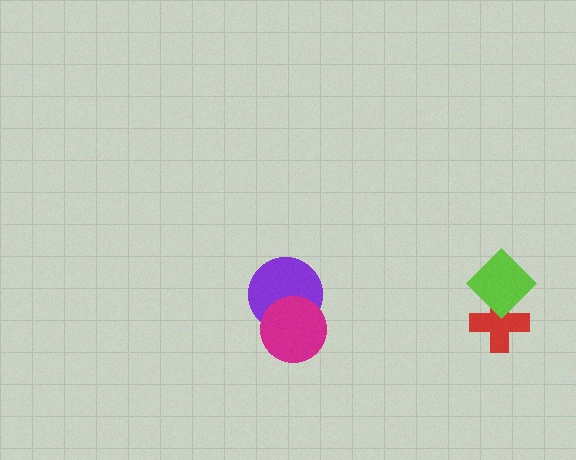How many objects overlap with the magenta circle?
1 object overlaps with the magenta circle.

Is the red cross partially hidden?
Yes, it is partially covered by another shape.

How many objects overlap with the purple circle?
1 object overlaps with the purple circle.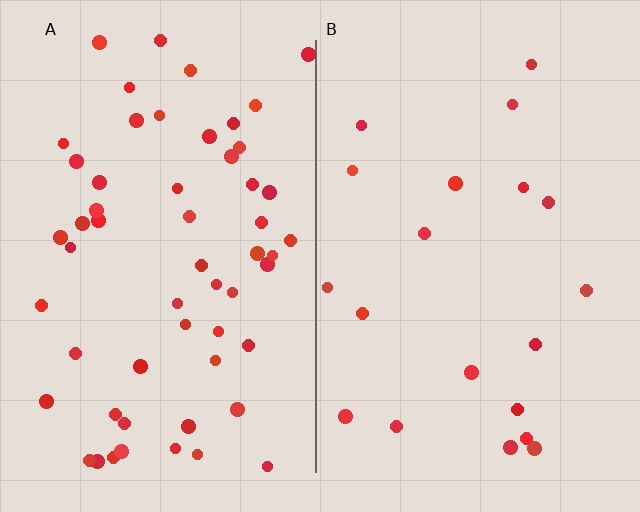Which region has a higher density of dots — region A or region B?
A (the left).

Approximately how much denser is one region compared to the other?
Approximately 2.9× — region A over region B.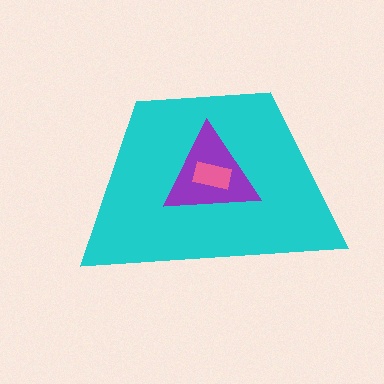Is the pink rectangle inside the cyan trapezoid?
Yes.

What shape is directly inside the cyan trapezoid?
The purple triangle.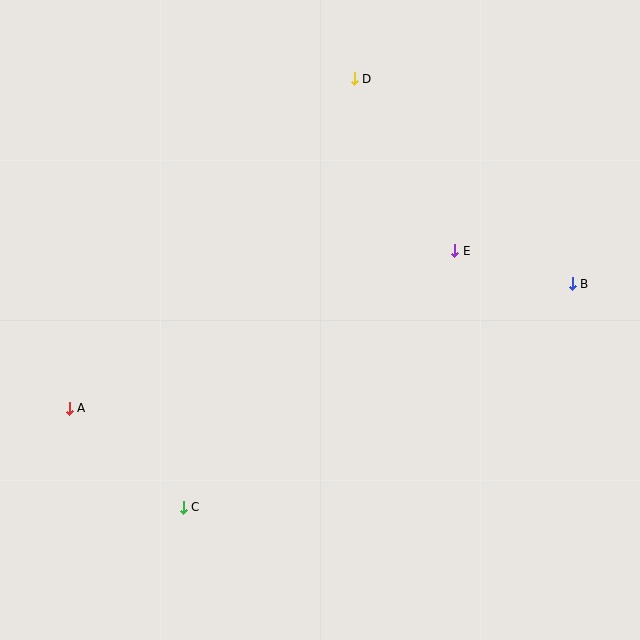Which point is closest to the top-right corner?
Point B is closest to the top-right corner.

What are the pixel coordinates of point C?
Point C is at (183, 507).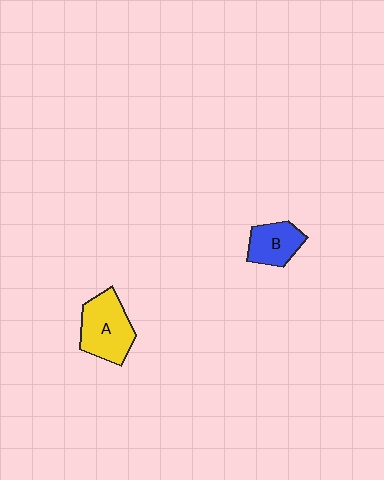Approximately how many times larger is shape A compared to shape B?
Approximately 1.5 times.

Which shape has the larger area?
Shape A (yellow).